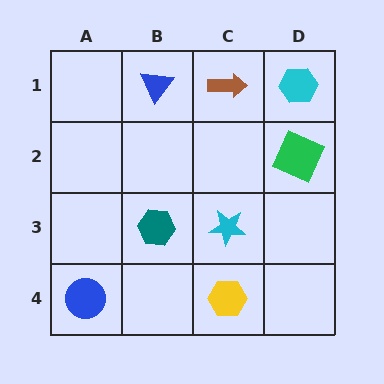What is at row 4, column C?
A yellow hexagon.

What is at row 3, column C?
A cyan star.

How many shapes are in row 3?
2 shapes.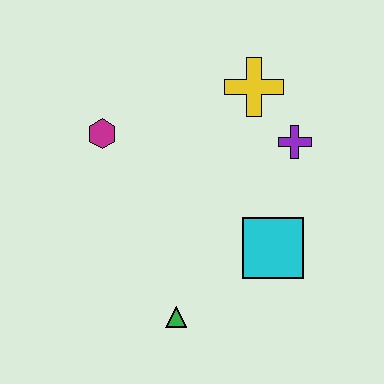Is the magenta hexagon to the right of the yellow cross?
No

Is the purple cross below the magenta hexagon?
Yes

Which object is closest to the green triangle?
The cyan square is closest to the green triangle.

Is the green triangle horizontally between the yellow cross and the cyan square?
No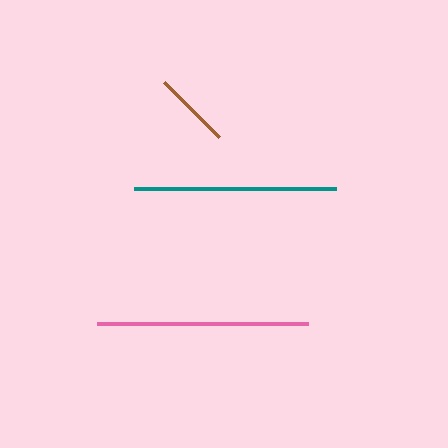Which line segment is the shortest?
The brown line is the shortest at approximately 77 pixels.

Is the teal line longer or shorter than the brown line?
The teal line is longer than the brown line.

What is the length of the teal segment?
The teal segment is approximately 202 pixels long.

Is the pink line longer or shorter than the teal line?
The pink line is longer than the teal line.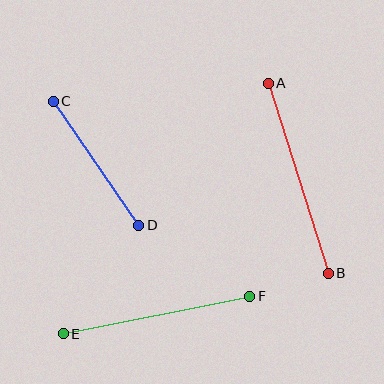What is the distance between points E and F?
The distance is approximately 190 pixels.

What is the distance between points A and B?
The distance is approximately 199 pixels.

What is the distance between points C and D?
The distance is approximately 150 pixels.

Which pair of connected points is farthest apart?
Points A and B are farthest apart.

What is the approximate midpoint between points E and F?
The midpoint is at approximately (156, 315) pixels.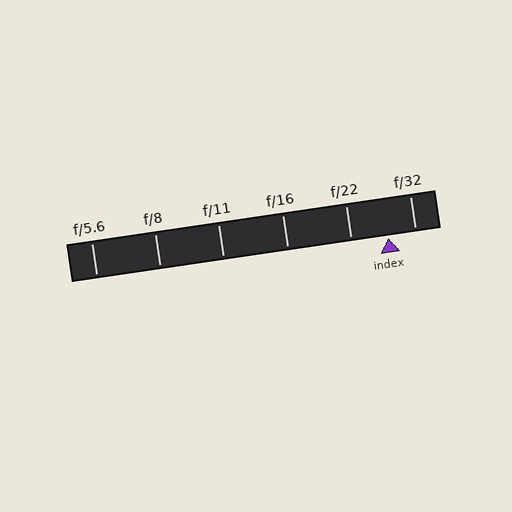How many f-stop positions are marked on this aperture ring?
There are 6 f-stop positions marked.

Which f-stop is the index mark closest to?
The index mark is closest to f/32.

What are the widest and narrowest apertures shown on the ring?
The widest aperture shown is f/5.6 and the narrowest is f/32.